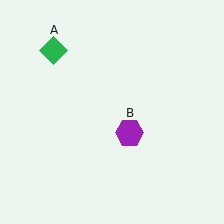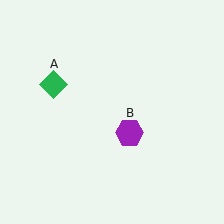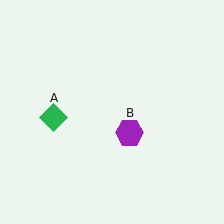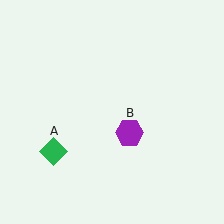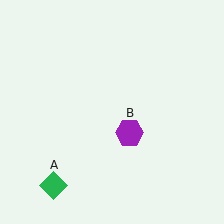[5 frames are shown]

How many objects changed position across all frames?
1 object changed position: green diamond (object A).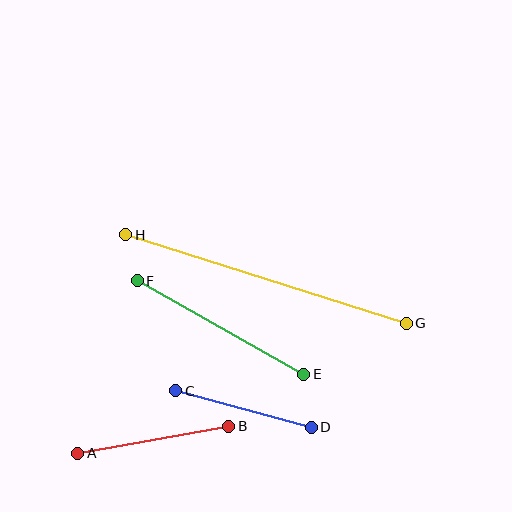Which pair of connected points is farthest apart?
Points G and H are farthest apart.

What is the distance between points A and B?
The distance is approximately 153 pixels.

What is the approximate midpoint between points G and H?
The midpoint is at approximately (266, 279) pixels.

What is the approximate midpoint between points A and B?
The midpoint is at approximately (153, 440) pixels.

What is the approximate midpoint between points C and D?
The midpoint is at approximately (244, 409) pixels.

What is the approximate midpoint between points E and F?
The midpoint is at approximately (220, 327) pixels.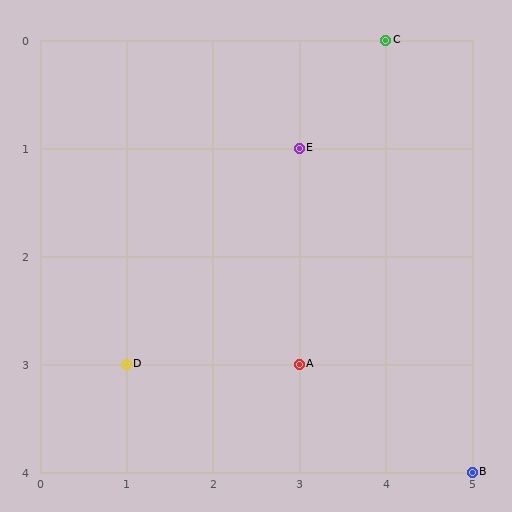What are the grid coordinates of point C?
Point C is at grid coordinates (4, 0).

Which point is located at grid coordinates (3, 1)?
Point E is at (3, 1).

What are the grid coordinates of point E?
Point E is at grid coordinates (3, 1).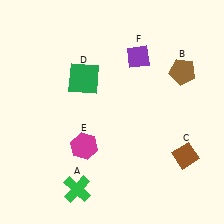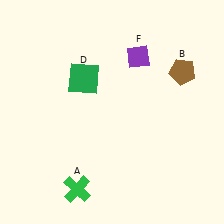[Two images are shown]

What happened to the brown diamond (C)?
The brown diamond (C) was removed in Image 2. It was in the bottom-right area of Image 1.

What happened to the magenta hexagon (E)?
The magenta hexagon (E) was removed in Image 2. It was in the bottom-left area of Image 1.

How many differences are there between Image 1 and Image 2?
There are 2 differences between the two images.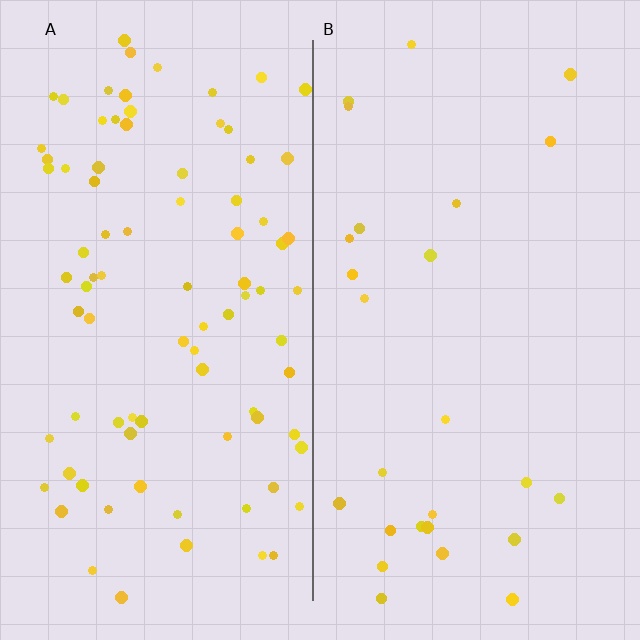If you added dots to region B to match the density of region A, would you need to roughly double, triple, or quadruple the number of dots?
Approximately triple.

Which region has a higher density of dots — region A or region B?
A (the left).